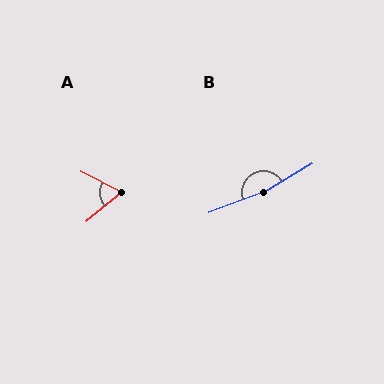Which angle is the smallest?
A, at approximately 66 degrees.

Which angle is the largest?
B, at approximately 170 degrees.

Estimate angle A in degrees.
Approximately 66 degrees.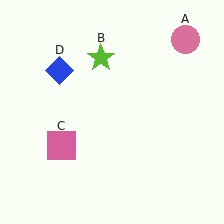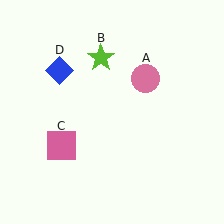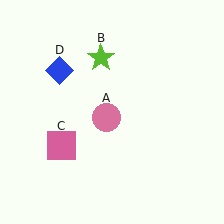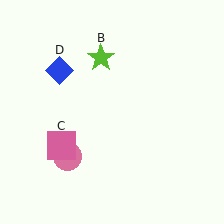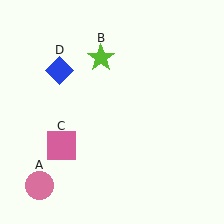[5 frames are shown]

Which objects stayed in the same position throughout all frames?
Lime star (object B) and pink square (object C) and blue diamond (object D) remained stationary.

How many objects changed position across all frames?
1 object changed position: pink circle (object A).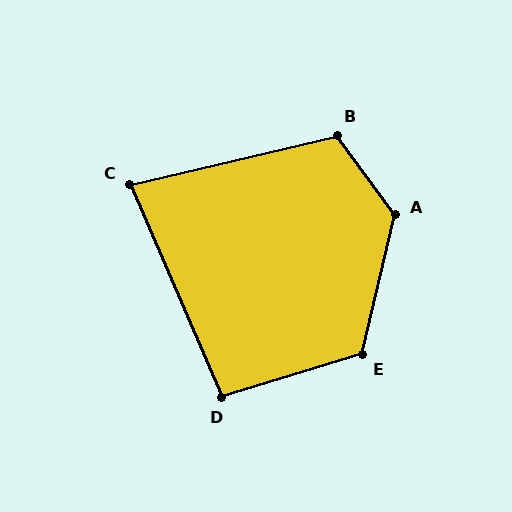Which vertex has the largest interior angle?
A, at approximately 131 degrees.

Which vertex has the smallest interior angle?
C, at approximately 80 degrees.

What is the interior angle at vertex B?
Approximately 113 degrees (obtuse).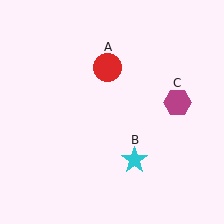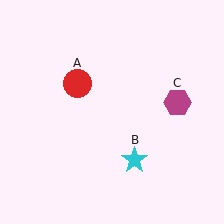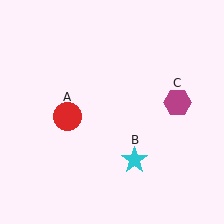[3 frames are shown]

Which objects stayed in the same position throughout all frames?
Cyan star (object B) and magenta hexagon (object C) remained stationary.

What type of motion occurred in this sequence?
The red circle (object A) rotated counterclockwise around the center of the scene.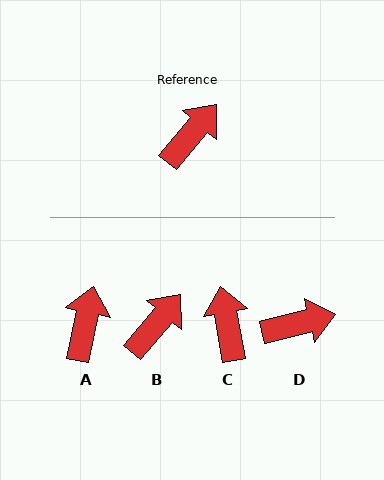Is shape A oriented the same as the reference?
No, it is off by about 28 degrees.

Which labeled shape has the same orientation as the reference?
B.